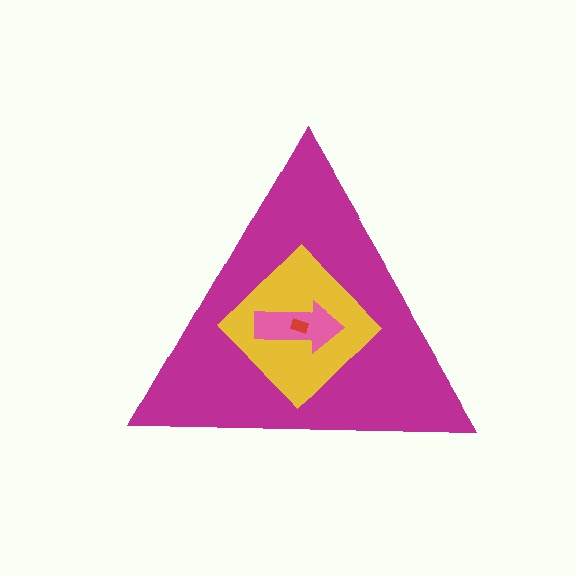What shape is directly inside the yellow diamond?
The pink arrow.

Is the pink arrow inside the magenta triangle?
Yes.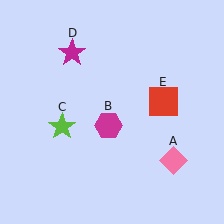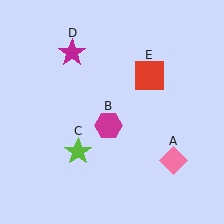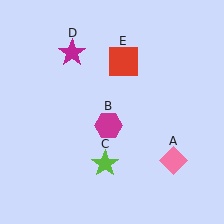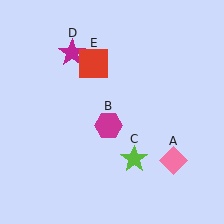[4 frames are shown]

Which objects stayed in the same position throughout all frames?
Pink diamond (object A) and magenta hexagon (object B) and magenta star (object D) remained stationary.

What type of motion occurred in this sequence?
The lime star (object C), red square (object E) rotated counterclockwise around the center of the scene.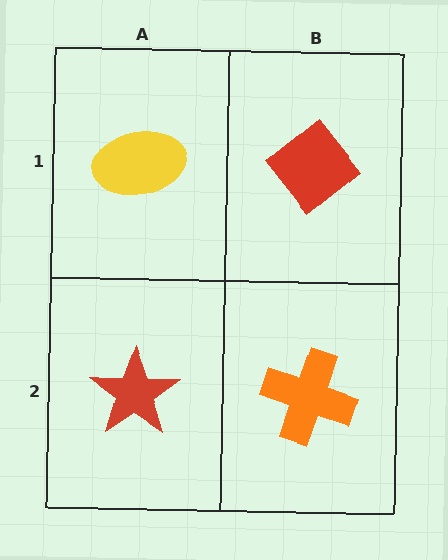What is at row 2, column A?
A red star.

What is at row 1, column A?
A yellow ellipse.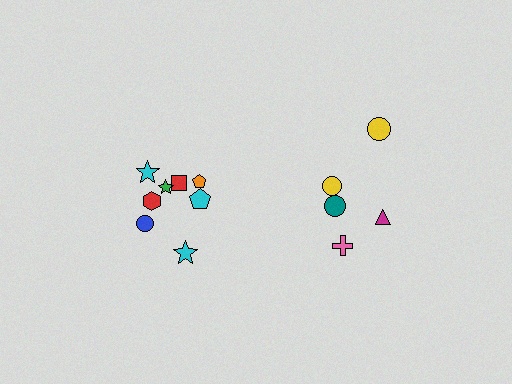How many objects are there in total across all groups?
There are 13 objects.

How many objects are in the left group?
There are 8 objects.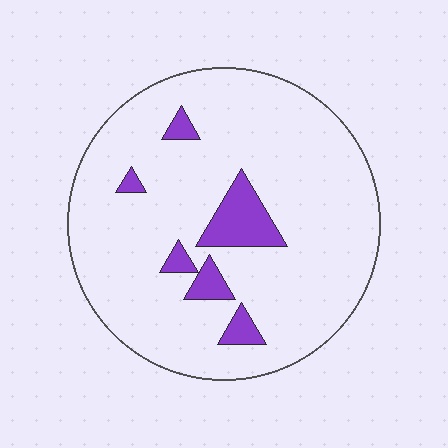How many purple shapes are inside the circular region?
6.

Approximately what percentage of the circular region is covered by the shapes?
Approximately 10%.